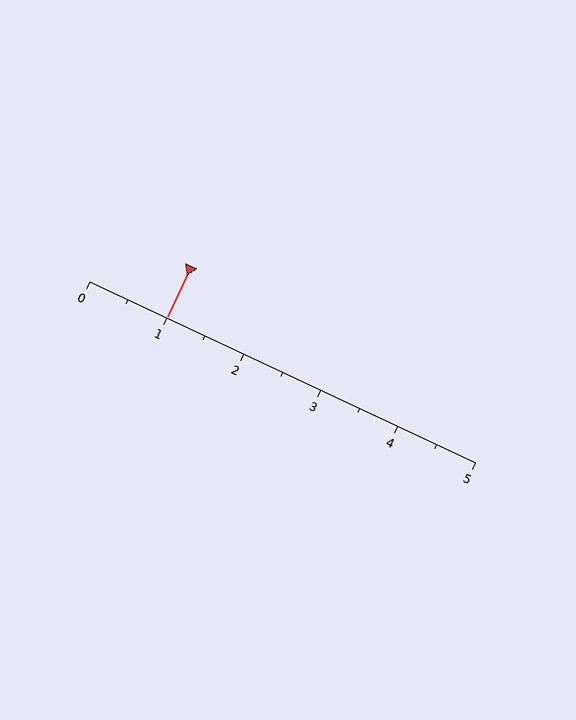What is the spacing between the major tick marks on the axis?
The major ticks are spaced 1 apart.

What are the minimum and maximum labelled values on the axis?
The axis runs from 0 to 5.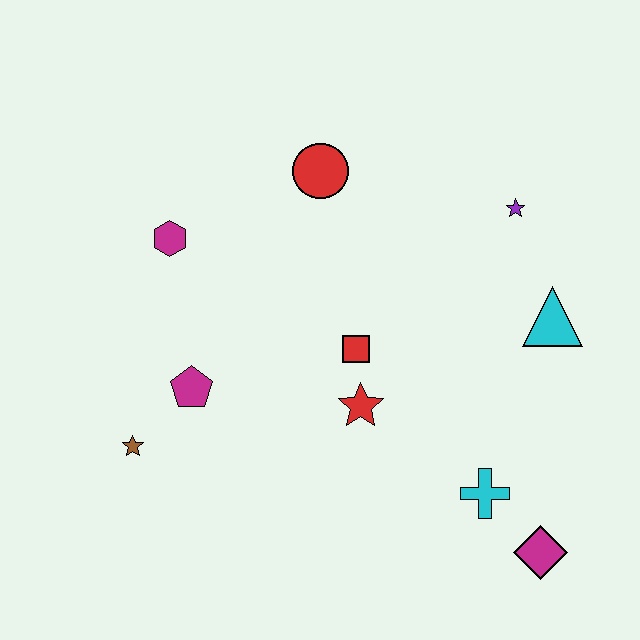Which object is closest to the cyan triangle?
The purple star is closest to the cyan triangle.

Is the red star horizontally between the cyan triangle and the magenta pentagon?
Yes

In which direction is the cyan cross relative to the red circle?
The cyan cross is below the red circle.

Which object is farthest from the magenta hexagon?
The magenta diamond is farthest from the magenta hexagon.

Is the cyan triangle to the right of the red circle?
Yes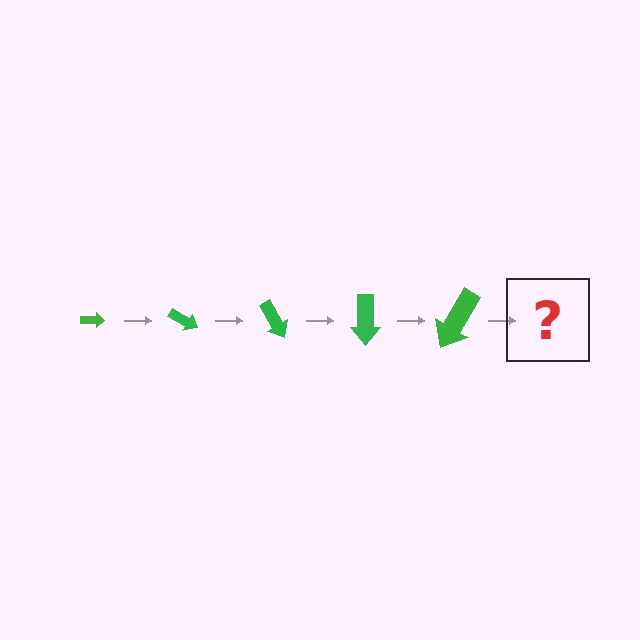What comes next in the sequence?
The next element should be an arrow, larger than the previous one and rotated 150 degrees from the start.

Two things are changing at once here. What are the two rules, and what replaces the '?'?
The two rules are that the arrow grows larger each step and it rotates 30 degrees each step. The '?' should be an arrow, larger than the previous one and rotated 150 degrees from the start.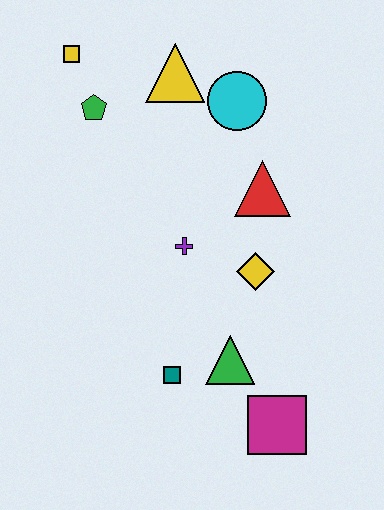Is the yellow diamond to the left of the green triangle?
No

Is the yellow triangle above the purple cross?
Yes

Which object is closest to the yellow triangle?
The cyan circle is closest to the yellow triangle.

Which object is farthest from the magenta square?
The yellow square is farthest from the magenta square.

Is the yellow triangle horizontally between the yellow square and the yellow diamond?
Yes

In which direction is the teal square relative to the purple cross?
The teal square is below the purple cross.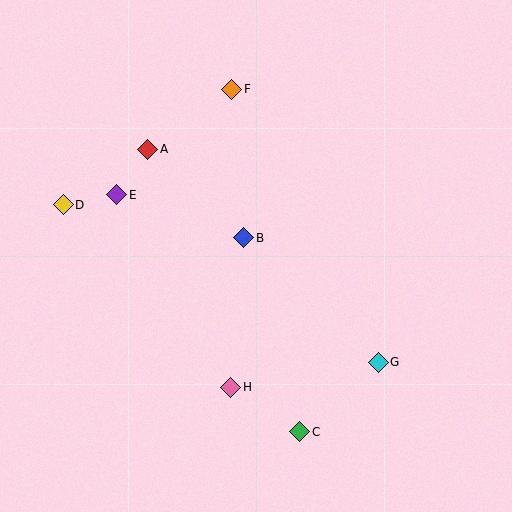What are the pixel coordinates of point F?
Point F is at (232, 89).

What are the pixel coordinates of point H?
Point H is at (231, 387).